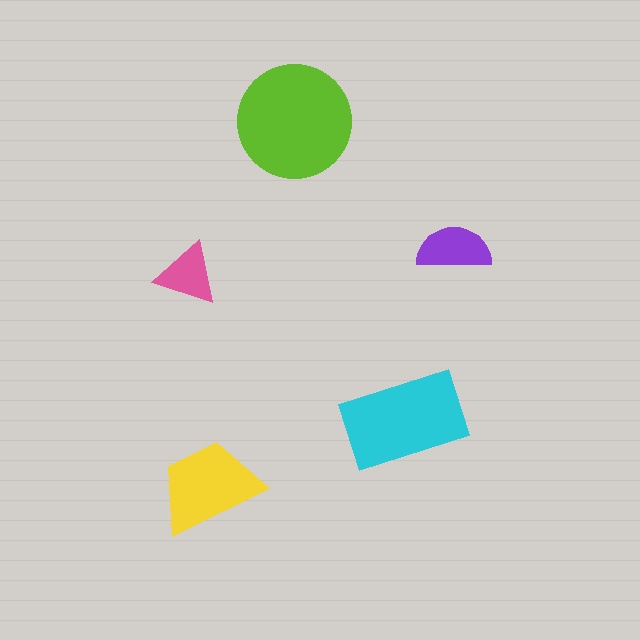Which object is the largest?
The lime circle.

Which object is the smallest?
The pink triangle.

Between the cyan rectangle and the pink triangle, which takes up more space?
The cyan rectangle.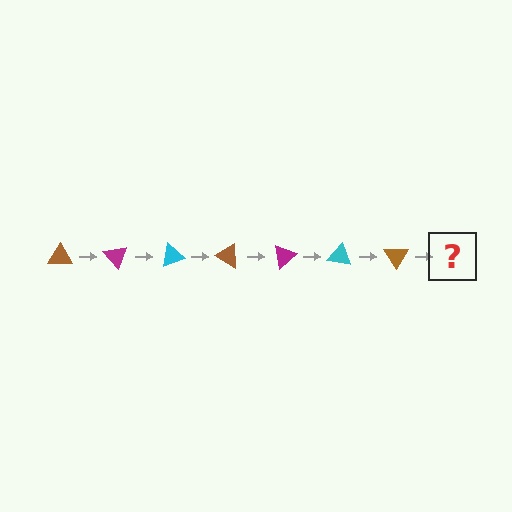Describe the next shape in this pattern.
It should be a magenta triangle, rotated 350 degrees from the start.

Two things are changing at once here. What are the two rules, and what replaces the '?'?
The two rules are that it rotates 50 degrees each step and the color cycles through brown, magenta, and cyan. The '?' should be a magenta triangle, rotated 350 degrees from the start.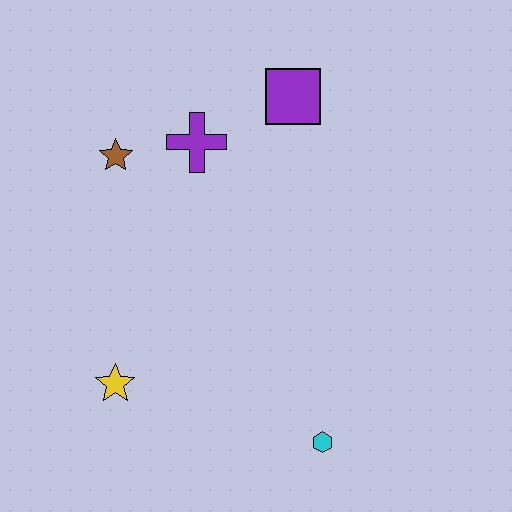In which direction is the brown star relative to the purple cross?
The brown star is to the left of the purple cross.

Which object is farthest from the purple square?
The cyan hexagon is farthest from the purple square.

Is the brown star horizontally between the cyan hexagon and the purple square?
No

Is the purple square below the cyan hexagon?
No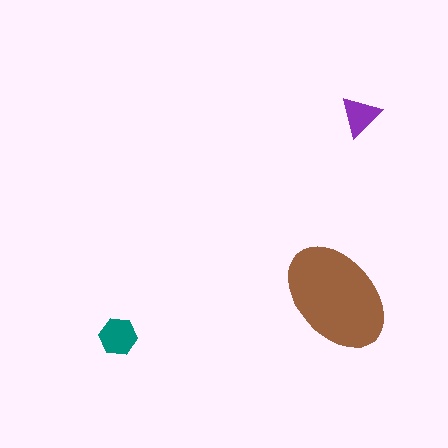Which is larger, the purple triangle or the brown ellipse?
The brown ellipse.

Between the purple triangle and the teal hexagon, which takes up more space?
The teal hexagon.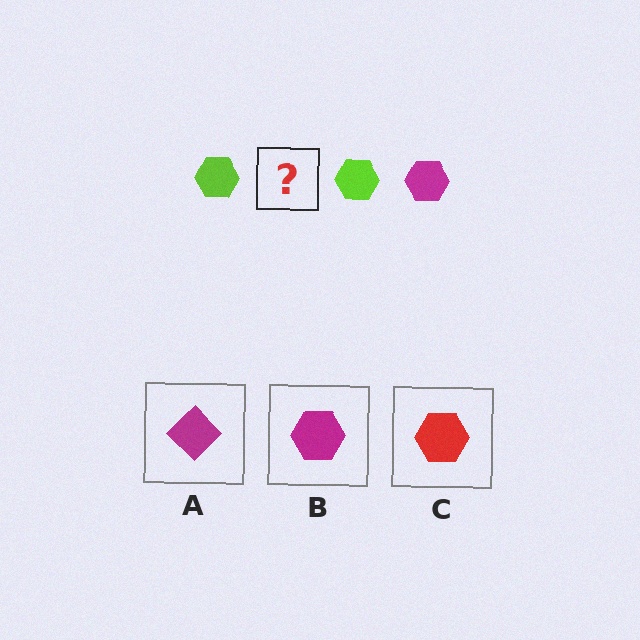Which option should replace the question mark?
Option B.